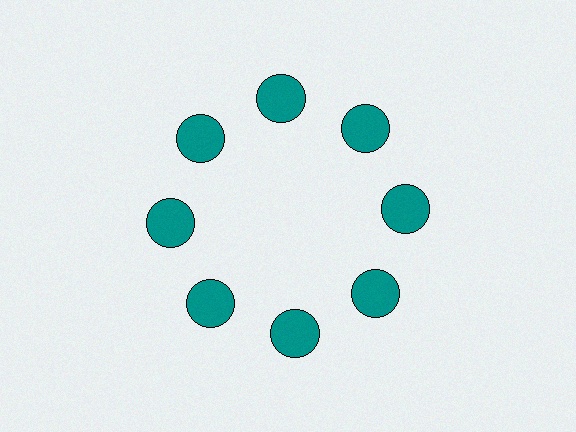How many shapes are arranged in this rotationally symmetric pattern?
There are 8 shapes, arranged in 8 groups of 1.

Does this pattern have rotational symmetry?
Yes, this pattern has 8-fold rotational symmetry. It looks the same after rotating 45 degrees around the center.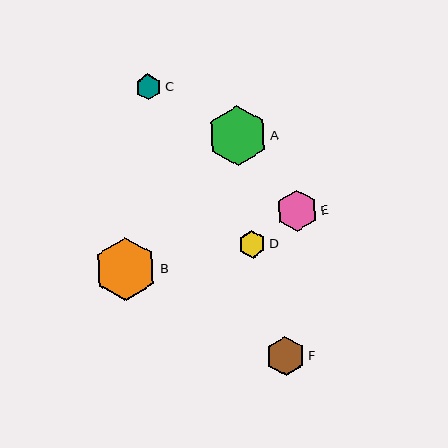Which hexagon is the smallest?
Hexagon C is the smallest with a size of approximately 26 pixels.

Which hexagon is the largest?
Hexagon B is the largest with a size of approximately 63 pixels.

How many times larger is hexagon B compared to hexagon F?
Hexagon B is approximately 1.6 times the size of hexagon F.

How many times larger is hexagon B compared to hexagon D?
Hexagon B is approximately 2.3 times the size of hexagon D.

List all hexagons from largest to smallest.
From largest to smallest: B, A, E, F, D, C.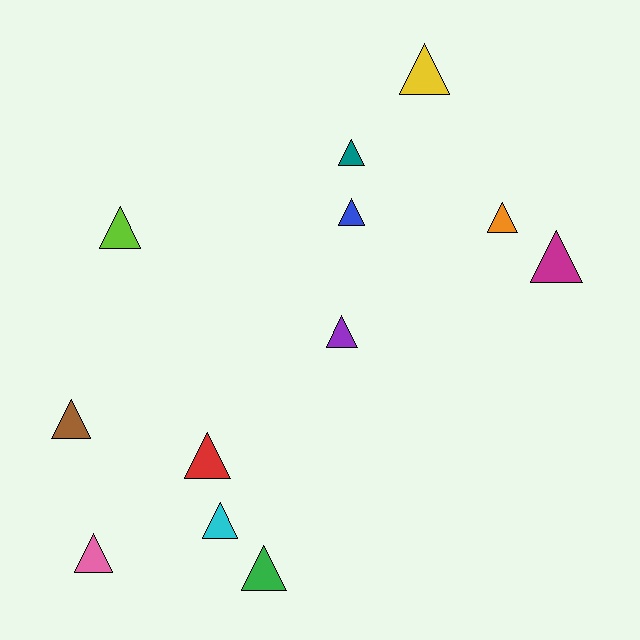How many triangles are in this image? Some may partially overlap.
There are 12 triangles.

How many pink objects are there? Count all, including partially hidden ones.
There is 1 pink object.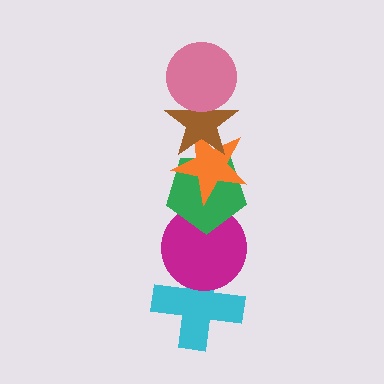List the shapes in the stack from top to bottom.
From top to bottom: the pink circle, the brown star, the orange star, the green pentagon, the magenta circle, the cyan cross.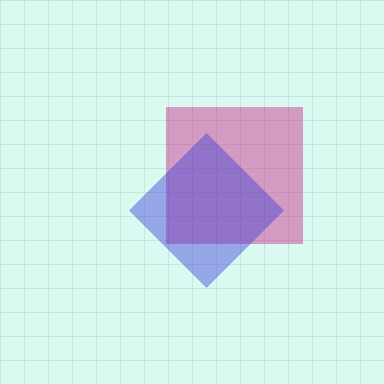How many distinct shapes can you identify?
There are 2 distinct shapes: a magenta square, a blue diamond.